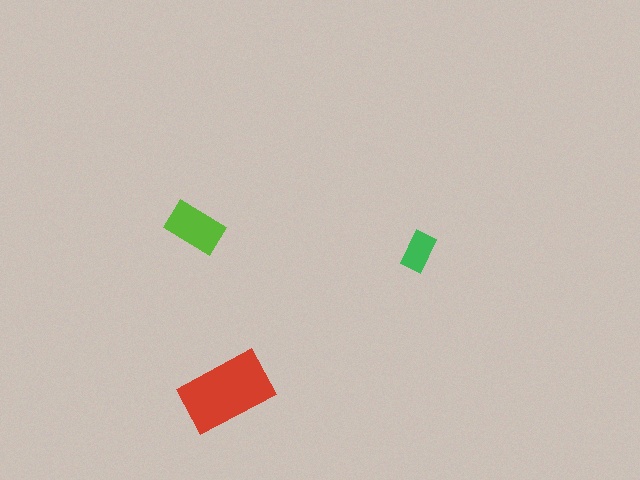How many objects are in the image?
There are 3 objects in the image.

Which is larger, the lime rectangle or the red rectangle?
The red one.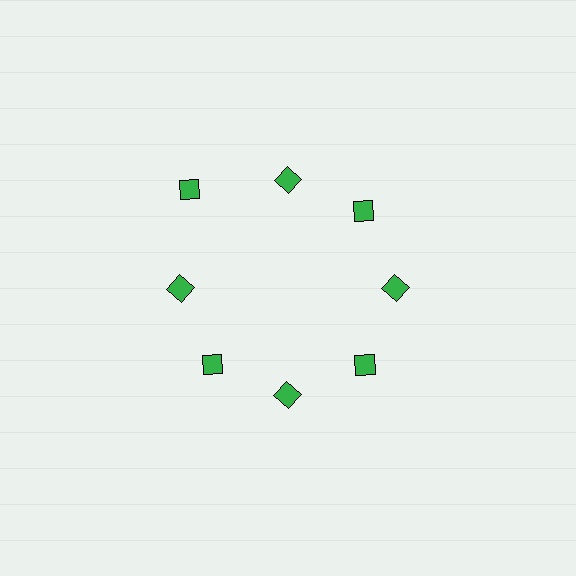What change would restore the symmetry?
The symmetry would be restored by moving it inward, back onto the ring so that all 8 diamonds sit at equal angles and equal distance from the center.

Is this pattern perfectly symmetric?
No. The 8 green diamonds are arranged in a ring, but one element near the 10 o'clock position is pushed outward from the center, breaking the 8-fold rotational symmetry.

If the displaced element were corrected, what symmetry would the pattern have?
It would have 8-fold rotational symmetry — the pattern would map onto itself every 45 degrees.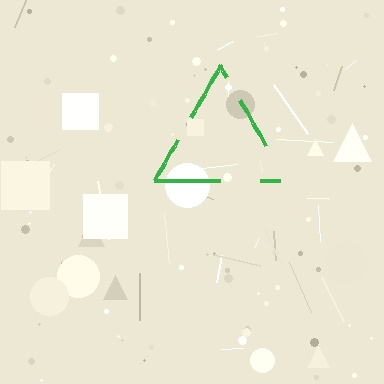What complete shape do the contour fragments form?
The contour fragments form a triangle.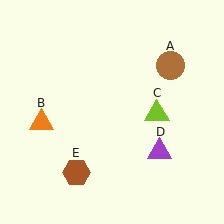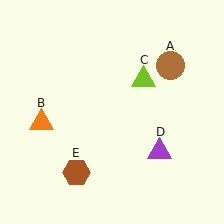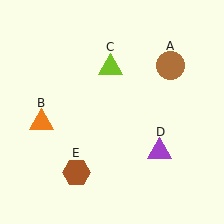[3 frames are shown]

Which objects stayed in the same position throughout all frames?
Brown circle (object A) and orange triangle (object B) and purple triangle (object D) and brown hexagon (object E) remained stationary.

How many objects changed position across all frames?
1 object changed position: lime triangle (object C).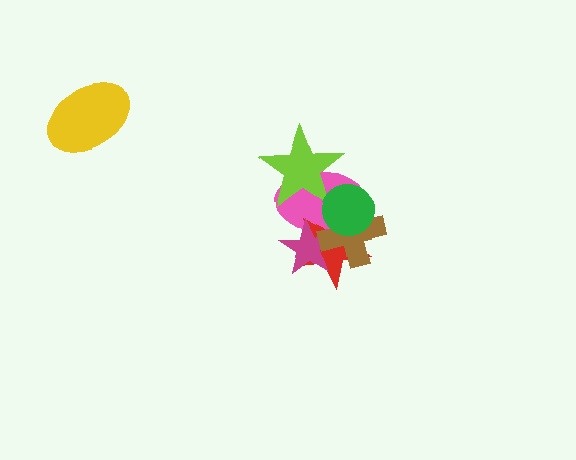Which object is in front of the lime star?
The green circle is in front of the lime star.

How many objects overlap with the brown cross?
4 objects overlap with the brown cross.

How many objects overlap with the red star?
4 objects overlap with the red star.